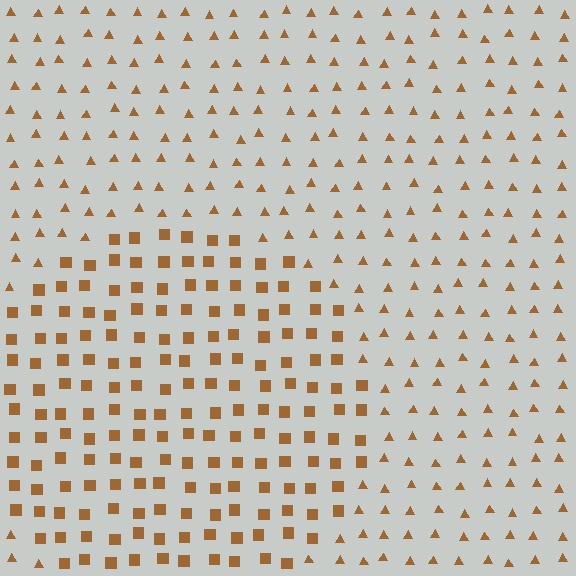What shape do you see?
I see a circle.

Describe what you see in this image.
The image is filled with small brown elements arranged in a uniform grid. A circle-shaped region contains squares, while the surrounding area contains triangles. The boundary is defined purely by the change in element shape.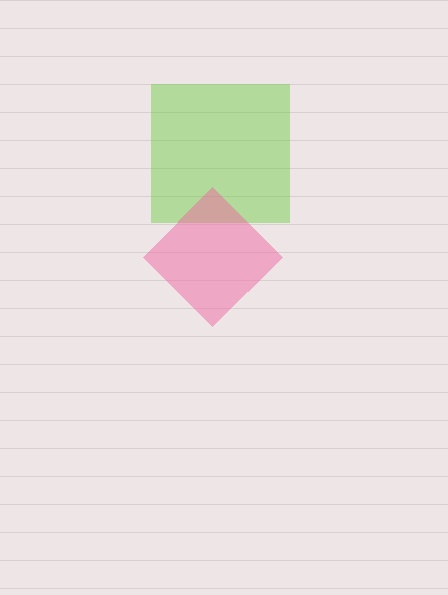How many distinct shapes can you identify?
There are 2 distinct shapes: a lime square, a pink diamond.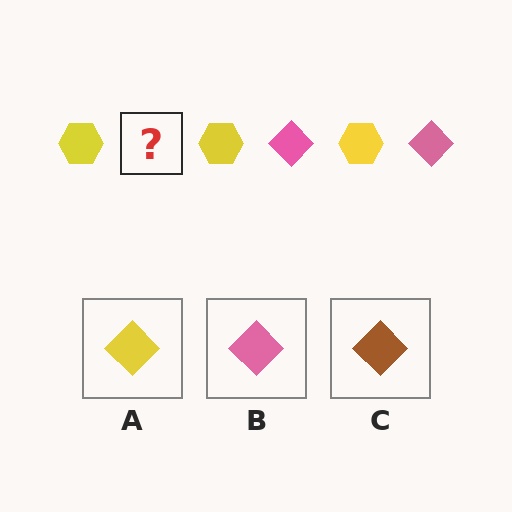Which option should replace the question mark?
Option B.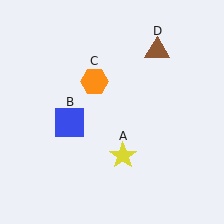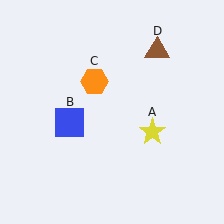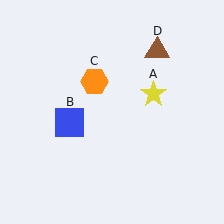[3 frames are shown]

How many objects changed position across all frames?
1 object changed position: yellow star (object A).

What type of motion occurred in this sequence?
The yellow star (object A) rotated counterclockwise around the center of the scene.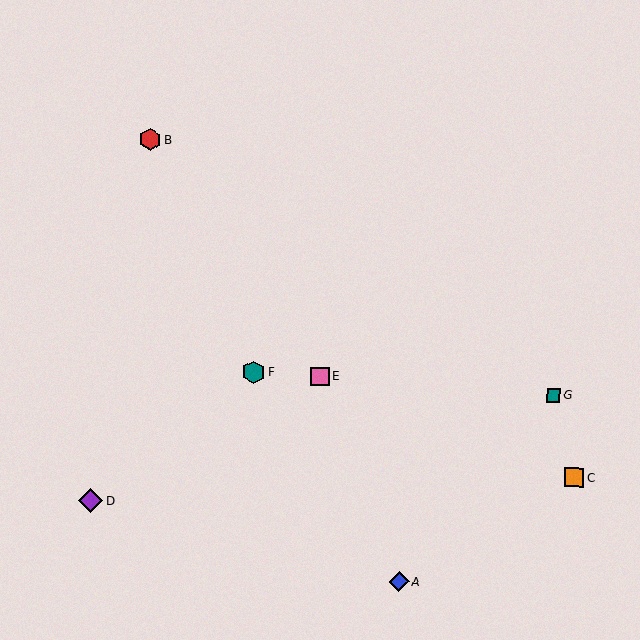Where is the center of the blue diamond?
The center of the blue diamond is at (399, 582).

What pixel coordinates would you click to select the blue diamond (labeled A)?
Click at (399, 582) to select the blue diamond A.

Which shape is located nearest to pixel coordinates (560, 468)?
The orange square (labeled C) at (574, 478) is nearest to that location.